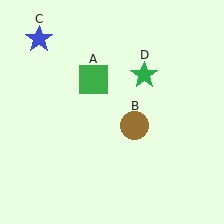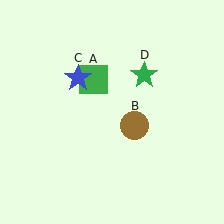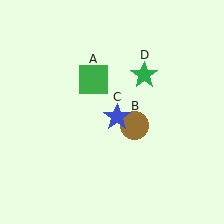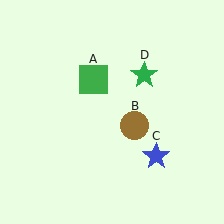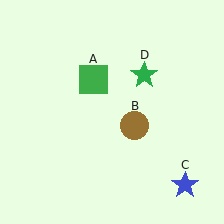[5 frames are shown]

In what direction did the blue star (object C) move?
The blue star (object C) moved down and to the right.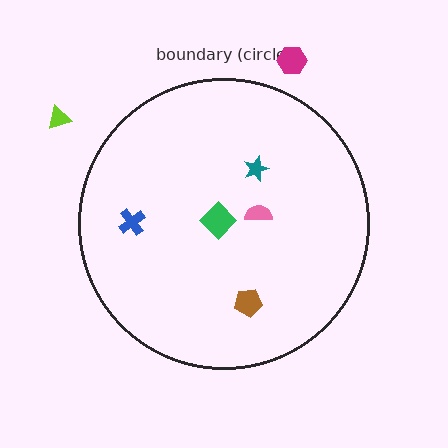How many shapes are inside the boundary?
5 inside, 2 outside.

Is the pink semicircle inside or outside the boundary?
Inside.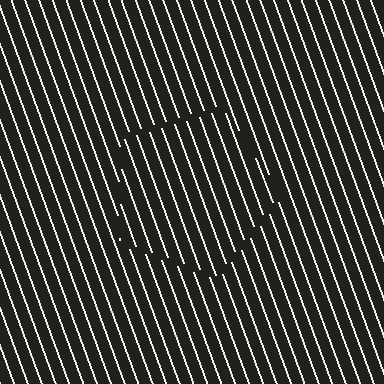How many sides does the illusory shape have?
5 sides — the line-ends trace a pentagon.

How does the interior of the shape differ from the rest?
The interior of the shape contains the same grating, shifted by half a period — the contour is defined by the phase discontinuity where line-ends from the inner and outer gratings abut.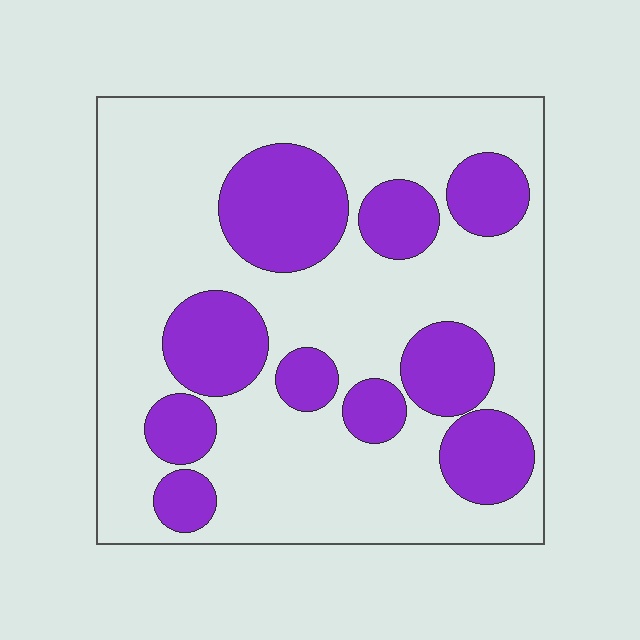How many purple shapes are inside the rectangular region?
10.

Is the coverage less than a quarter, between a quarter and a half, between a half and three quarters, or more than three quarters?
Between a quarter and a half.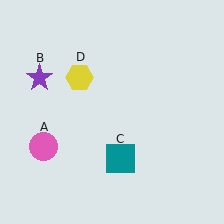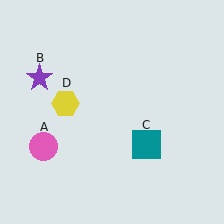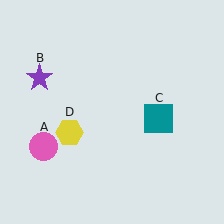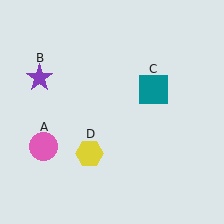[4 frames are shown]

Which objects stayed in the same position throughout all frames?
Pink circle (object A) and purple star (object B) remained stationary.